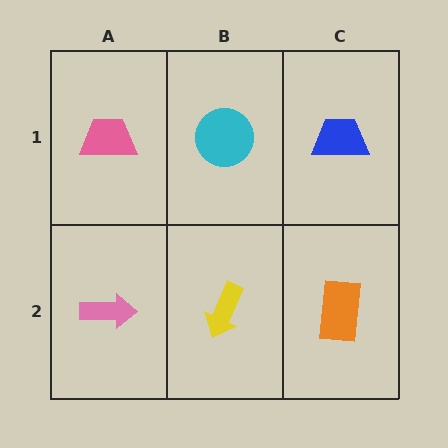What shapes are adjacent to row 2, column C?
A blue trapezoid (row 1, column C), a yellow arrow (row 2, column B).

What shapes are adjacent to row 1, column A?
A pink arrow (row 2, column A), a cyan circle (row 1, column B).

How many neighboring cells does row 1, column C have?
2.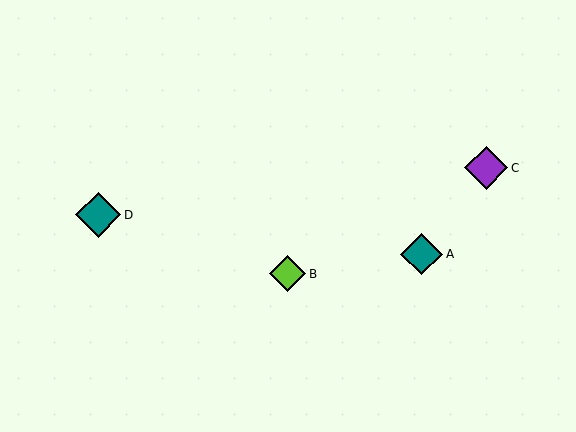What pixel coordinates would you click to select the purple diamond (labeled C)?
Click at (486, 168) to select the purple diamond C.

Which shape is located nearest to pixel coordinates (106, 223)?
The teal diamond (labeled D) at (98, 215) is nearest to that location.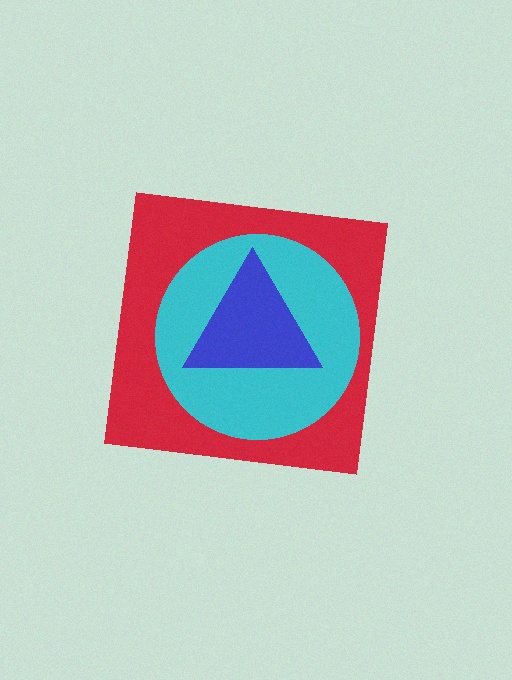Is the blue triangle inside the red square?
Yes.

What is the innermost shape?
The blue triangle.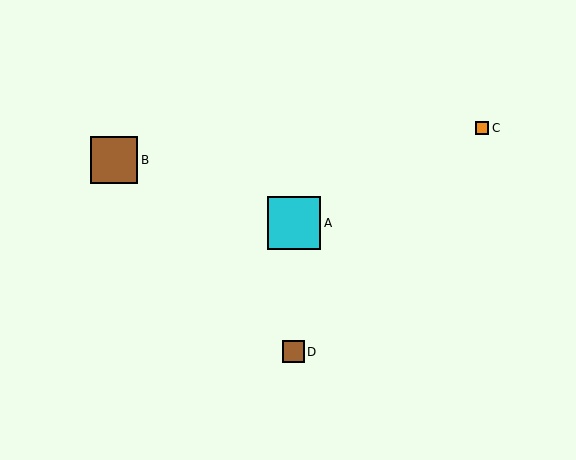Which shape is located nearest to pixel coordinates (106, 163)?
The brown square (labeled B) at (114, 160) is nearest to that location.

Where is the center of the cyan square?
The center of the cyan square is at (294, 223).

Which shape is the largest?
The cyan square (labeled A) is the largest.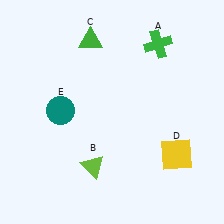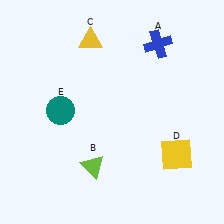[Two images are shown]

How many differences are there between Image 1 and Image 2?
There are 2 differences between the two images.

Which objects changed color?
A changed from green to blue. C changed from green to yellow.